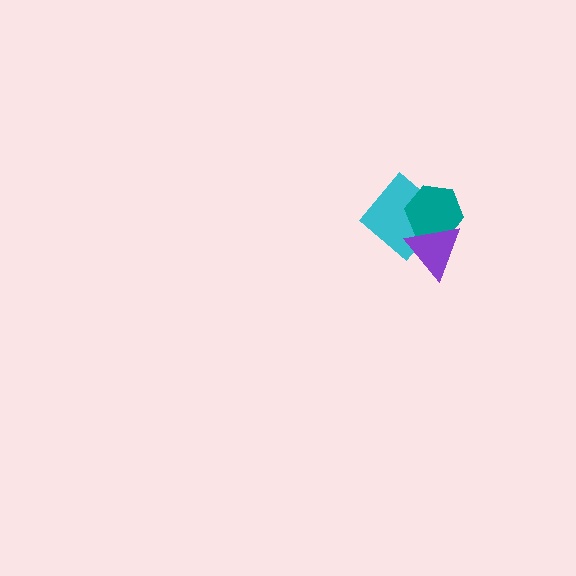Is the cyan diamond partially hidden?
Yes, it is partially covered by another shape.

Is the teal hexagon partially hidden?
Yes, it is partially covered by another shape.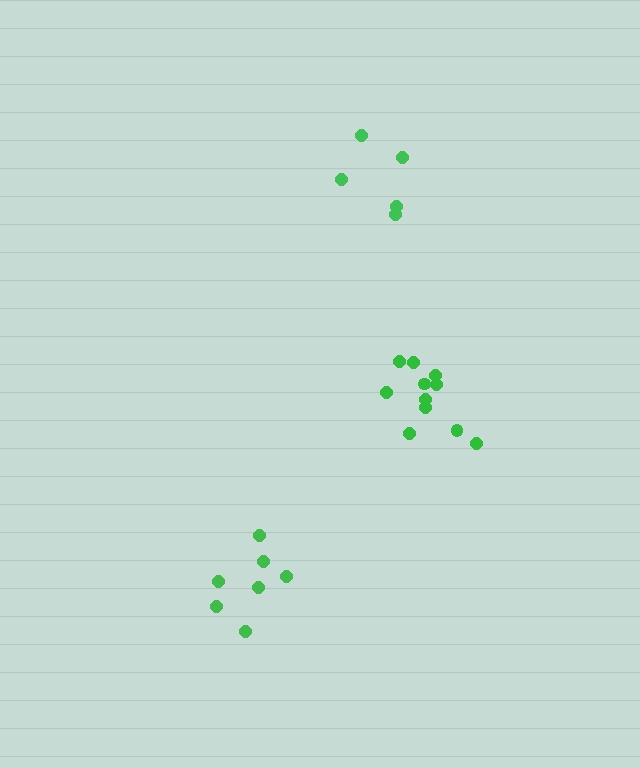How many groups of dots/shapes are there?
There are 3 groups.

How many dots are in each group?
Group 1: 11 dots, Group 2: 7 dots, Group 3: 5 dots (23 total).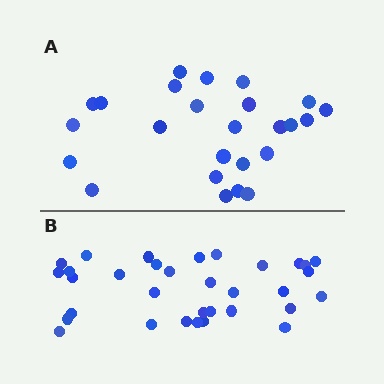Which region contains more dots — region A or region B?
Region B (the bottom region) has more dots.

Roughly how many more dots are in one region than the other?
Region B has roughly 8 or so more dots than region A.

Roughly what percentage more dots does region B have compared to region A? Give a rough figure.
About 30% more.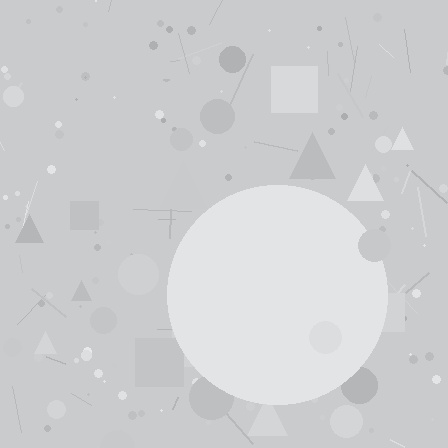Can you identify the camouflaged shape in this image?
The camouflaged shape is a circle.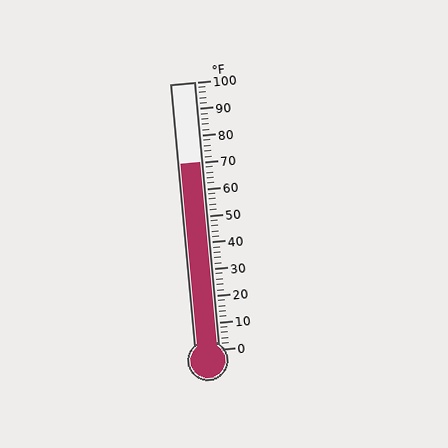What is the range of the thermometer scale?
The thermometer scale ranges from 0°F to 100°F.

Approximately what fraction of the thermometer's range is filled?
The thermometer is filled to approximately 70% of its range.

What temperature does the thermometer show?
The thermometer shows approximately 70°F.